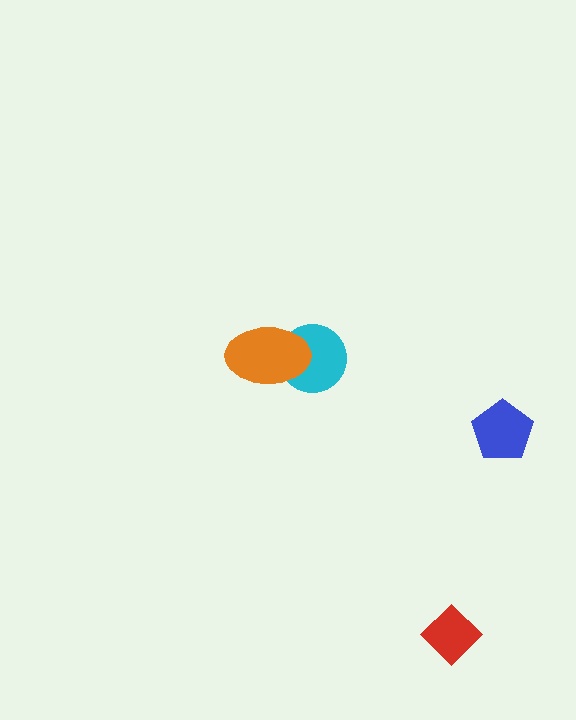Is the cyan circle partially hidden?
Yes, it is partially covered by another shape.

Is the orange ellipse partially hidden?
No, no other shape covers it.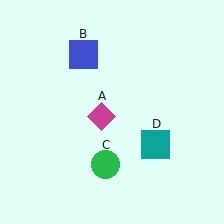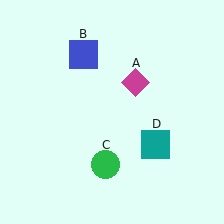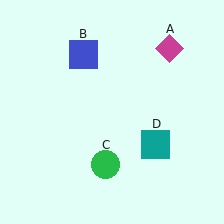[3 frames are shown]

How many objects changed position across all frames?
1 object changed position: magenta diamond (object A).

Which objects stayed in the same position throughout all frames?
Blue square (object B) and green circle (object C) and teal square (object D) remained stationary.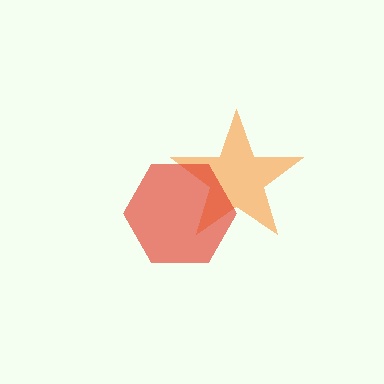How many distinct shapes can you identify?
There are 2 distinct shapes: an orange star, a red hexagon.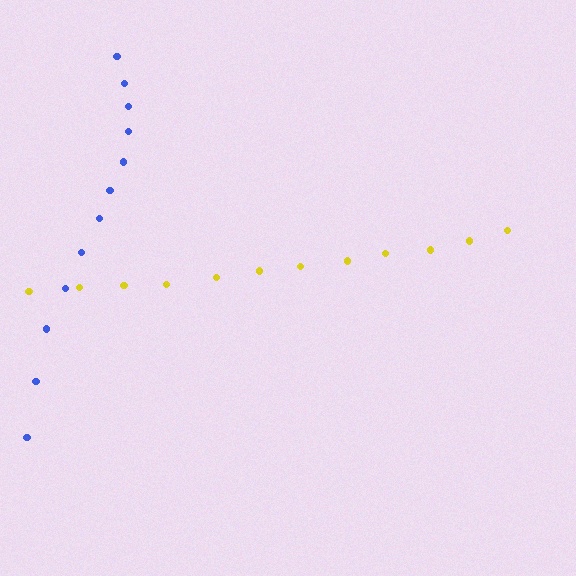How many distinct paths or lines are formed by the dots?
There are 2 distinct paths.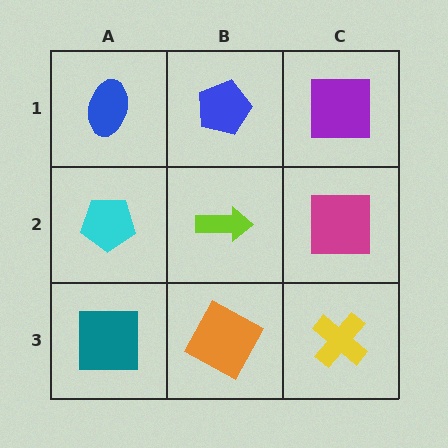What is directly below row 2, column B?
An orange square.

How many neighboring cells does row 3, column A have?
2.